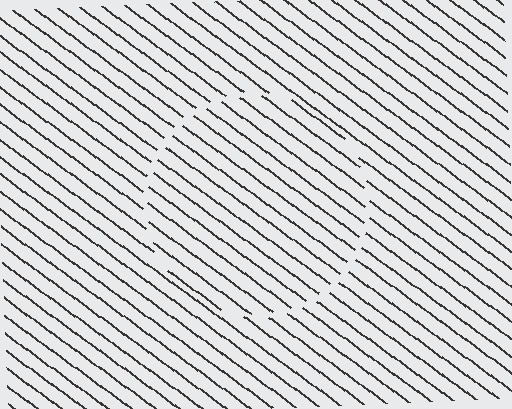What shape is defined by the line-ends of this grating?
An illusory circle. The interior of the shape contains the same grating, shifted by half a period — the contour is defined by the phase discontinuity where line-ends from the inner and outer gratings abut.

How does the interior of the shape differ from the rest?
The interior of the shape contains the same grating, shifted by half a period — the contour is defined by the phase discontinuity where line-ends from the inner and outer gratings abut.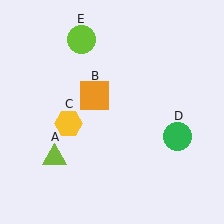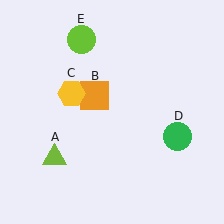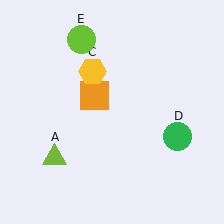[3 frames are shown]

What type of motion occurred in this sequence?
The yellow hexagon (object C) rotated clockwise around the center of the scene.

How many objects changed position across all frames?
1 object changed position: yellow hexagon (object C).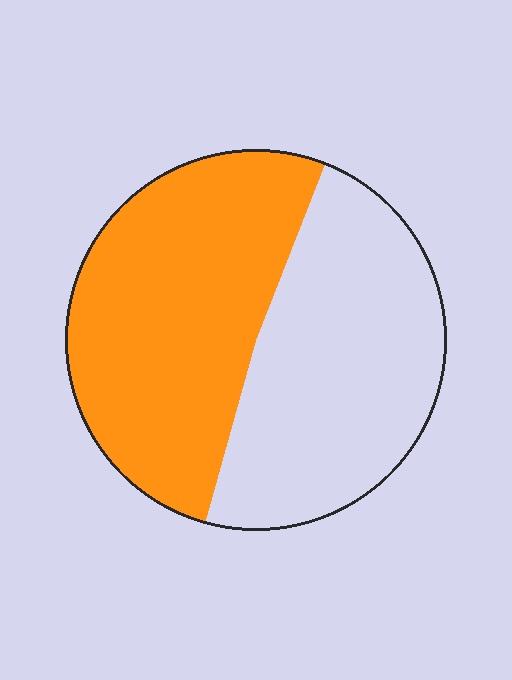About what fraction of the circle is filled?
About one half (1/2).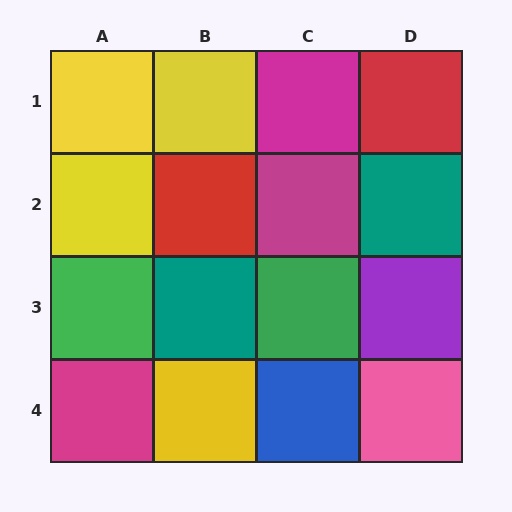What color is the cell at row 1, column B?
Yellow.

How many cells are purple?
1 cell is purple.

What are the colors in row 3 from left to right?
Green, teal, green, purple.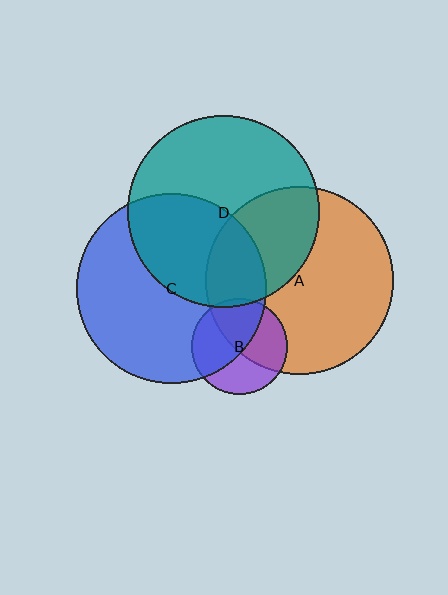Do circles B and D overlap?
Yes.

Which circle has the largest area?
Circle D (teal).